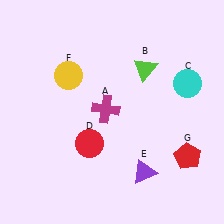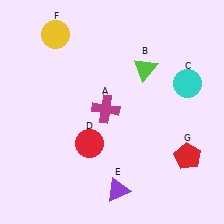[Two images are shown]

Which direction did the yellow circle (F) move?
The yellow circle (F) moved up.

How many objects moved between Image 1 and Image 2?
2 objects moved between the two images.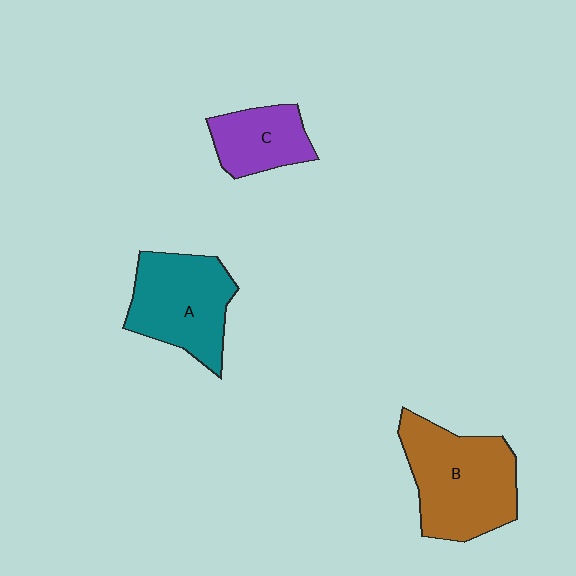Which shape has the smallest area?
Shape C (purple).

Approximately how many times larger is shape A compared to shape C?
Approximately 1.6 times.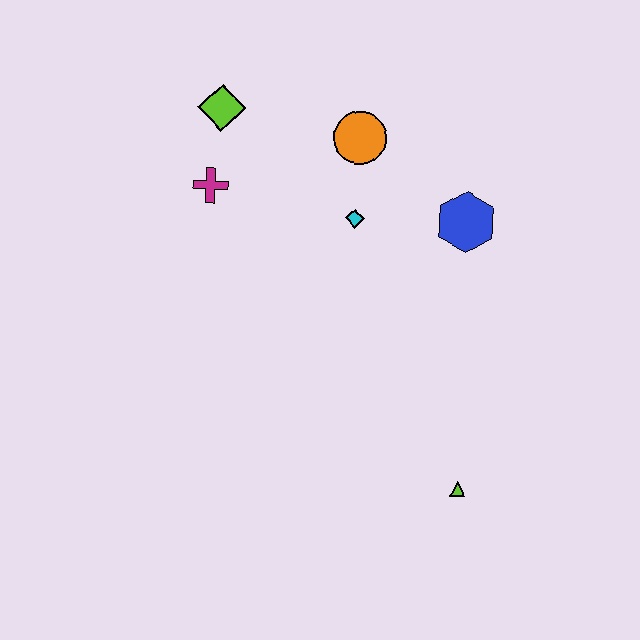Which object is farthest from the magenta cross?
The lime triangle is farthest from the magenta cross.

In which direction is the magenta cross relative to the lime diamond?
The magenta cross is below the lime diamond.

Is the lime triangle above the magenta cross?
No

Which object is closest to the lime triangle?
The blue hexagon is closest to the lime triangle.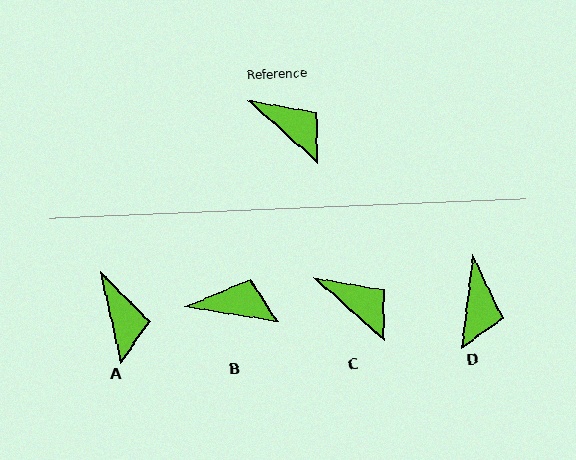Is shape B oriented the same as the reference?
No, it is off by about 33 degrees.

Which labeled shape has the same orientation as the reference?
C.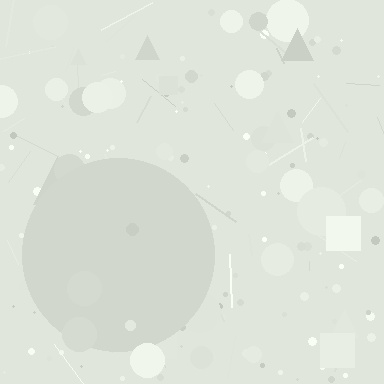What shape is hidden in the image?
A circle is hidden in the image.